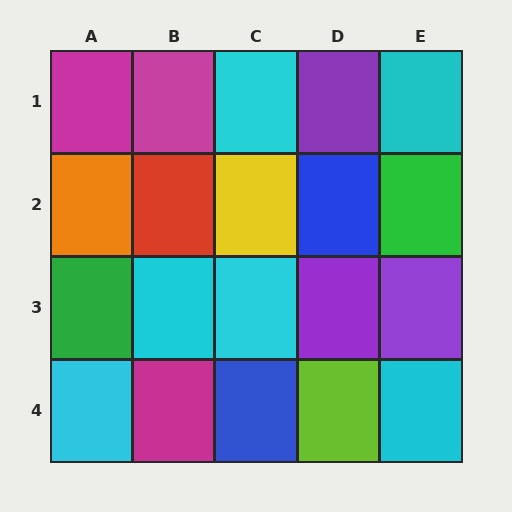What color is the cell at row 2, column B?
Red.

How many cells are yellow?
1 cell is yellow.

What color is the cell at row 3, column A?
Green.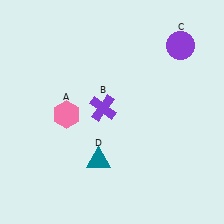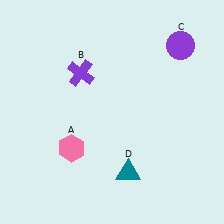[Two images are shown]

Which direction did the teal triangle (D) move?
The teal triangle (D) moved right.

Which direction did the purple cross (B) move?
The purple cross (B) moved up.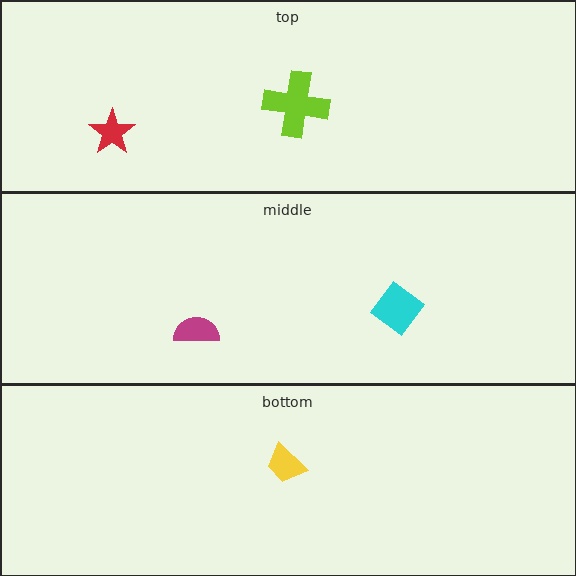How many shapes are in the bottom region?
1.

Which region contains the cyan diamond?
The middle region.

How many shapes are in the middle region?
2.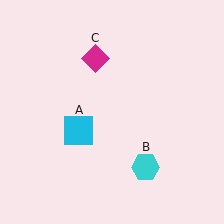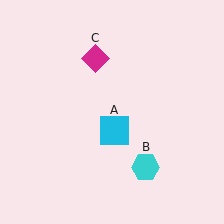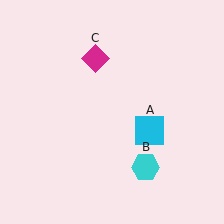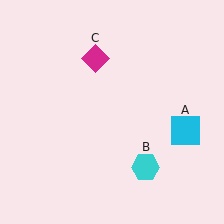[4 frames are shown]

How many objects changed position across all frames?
1 object changed position: cyan square (object A).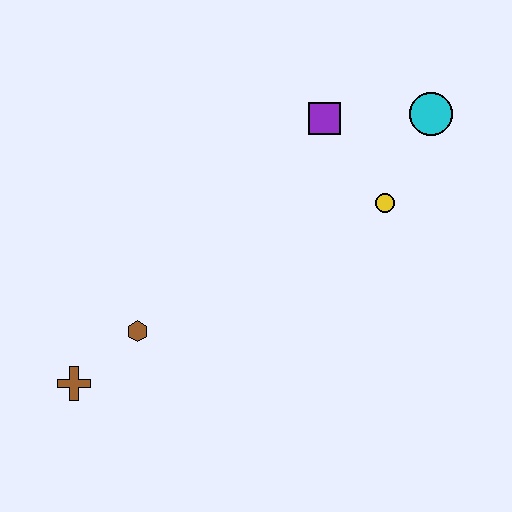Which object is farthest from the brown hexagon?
The cyan circle is farthest from the brown hexagon.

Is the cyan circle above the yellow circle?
Yes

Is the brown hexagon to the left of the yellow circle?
Yes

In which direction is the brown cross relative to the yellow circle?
The brown cross is to the left of the yellow circle.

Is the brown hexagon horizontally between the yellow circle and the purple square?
No